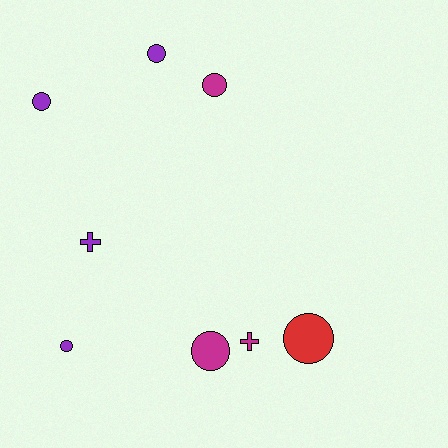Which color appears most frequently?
Purple, with 4 objects.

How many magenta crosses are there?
There is 1 magenta cross.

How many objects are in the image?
There are 8 objects.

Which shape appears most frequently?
Circle, with 6 objects.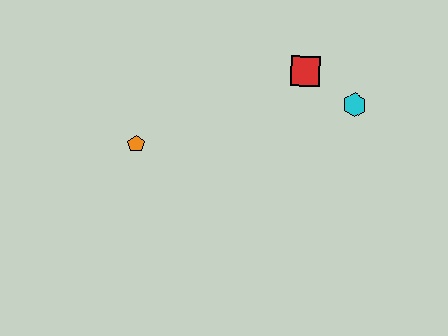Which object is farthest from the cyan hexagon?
The orange pentagon is farthest from the cyan hexagon.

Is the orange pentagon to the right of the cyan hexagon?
No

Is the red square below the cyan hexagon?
No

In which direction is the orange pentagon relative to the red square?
The orange pentagon is to the left of the red square.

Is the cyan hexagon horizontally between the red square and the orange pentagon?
No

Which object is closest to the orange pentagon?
The red square is closest to the orange pentagon.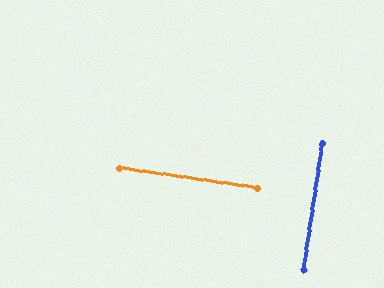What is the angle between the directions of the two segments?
Approximately 90 degrees.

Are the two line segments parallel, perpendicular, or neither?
Perpendicular — they meet at approximately 90°.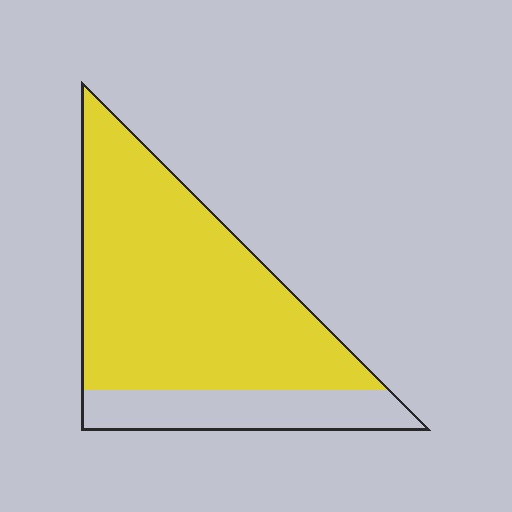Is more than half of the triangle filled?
Yes.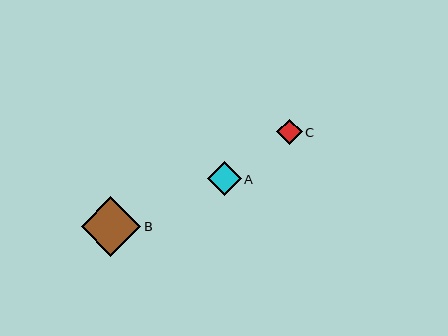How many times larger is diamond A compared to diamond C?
Diamond A is approximately 1.3 times the size of diamond C.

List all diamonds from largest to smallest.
From largest to smallest: B, A, C.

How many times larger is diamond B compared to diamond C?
Diamond B is approximately 2.3 times the size of diamond C.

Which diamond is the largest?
Diamond B is the largest with a size of approximately 60 pixels.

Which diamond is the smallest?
Diamond C is the smallest with a size of approximately 26 pixels.